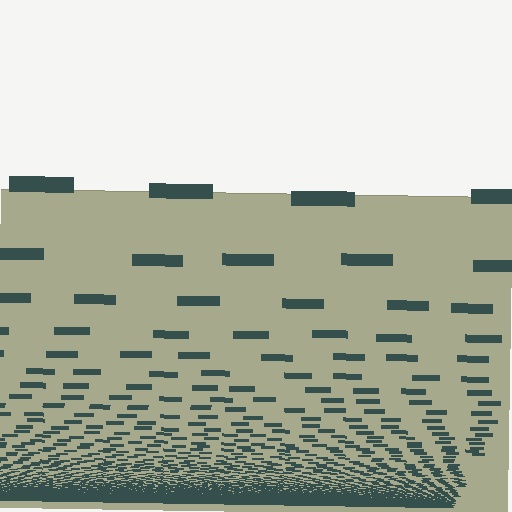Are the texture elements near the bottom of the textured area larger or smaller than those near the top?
Smaller. The gradient is inverted — elements near the bottom are smaller and denser.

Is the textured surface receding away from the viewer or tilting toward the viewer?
The surface appears to tilt toward the viewer. Texture elements get larger and sparser toward the top.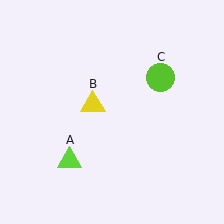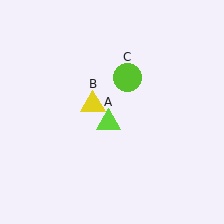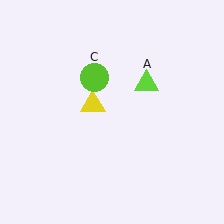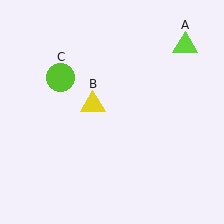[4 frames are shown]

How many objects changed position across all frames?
2 objects changed position: lime triangle (object A), lime circle (object C).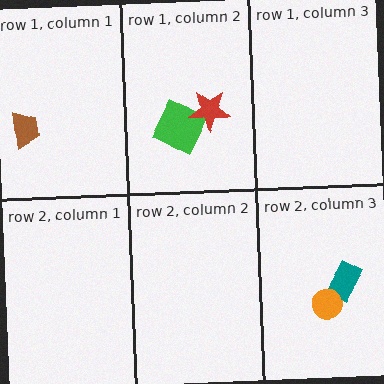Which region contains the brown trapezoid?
The row 1, column 1 region.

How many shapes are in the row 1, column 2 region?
2.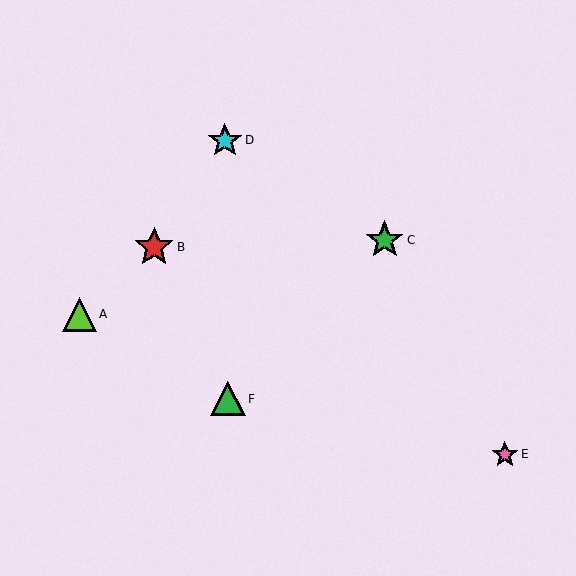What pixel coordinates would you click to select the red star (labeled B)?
Click at (154, 247) to select the red star B.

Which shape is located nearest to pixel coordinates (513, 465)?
The pink star (labeled E) at (505, 454) is nearest to that location.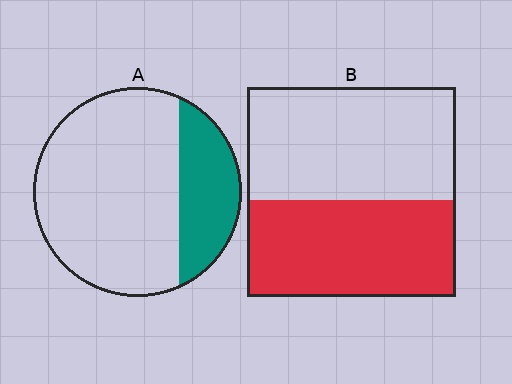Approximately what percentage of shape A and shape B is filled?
A is approximately 25% and B is approximately 45%.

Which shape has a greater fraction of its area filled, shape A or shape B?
Shape B.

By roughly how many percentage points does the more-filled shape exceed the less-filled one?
By roughly 20 percentage points (B over A).